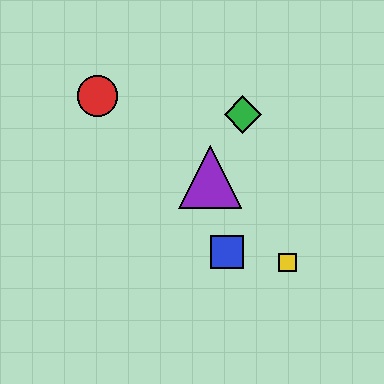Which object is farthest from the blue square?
The red circle is farthest from the blue square.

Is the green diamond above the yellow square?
Yes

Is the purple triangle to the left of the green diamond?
Yes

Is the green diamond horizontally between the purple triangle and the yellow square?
Yes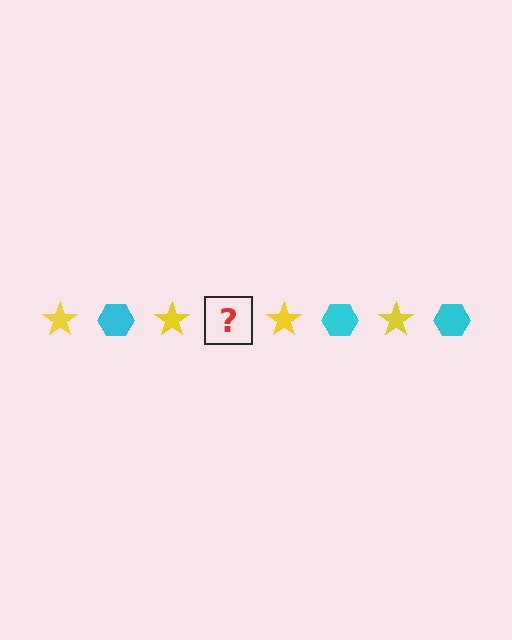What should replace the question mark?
The question mark should be replaced with a cyan hexagon.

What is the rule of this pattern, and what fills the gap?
The rule is that the pattern alternates between yellow star and cyan hexagon. The gap should be filled with a cyan hexagon.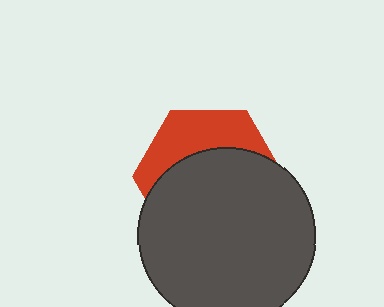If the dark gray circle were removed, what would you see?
You would see the complete red hexagon.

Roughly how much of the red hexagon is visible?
A small part of it is visible (roughly 35%).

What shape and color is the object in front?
The object in front is a dark gray circle.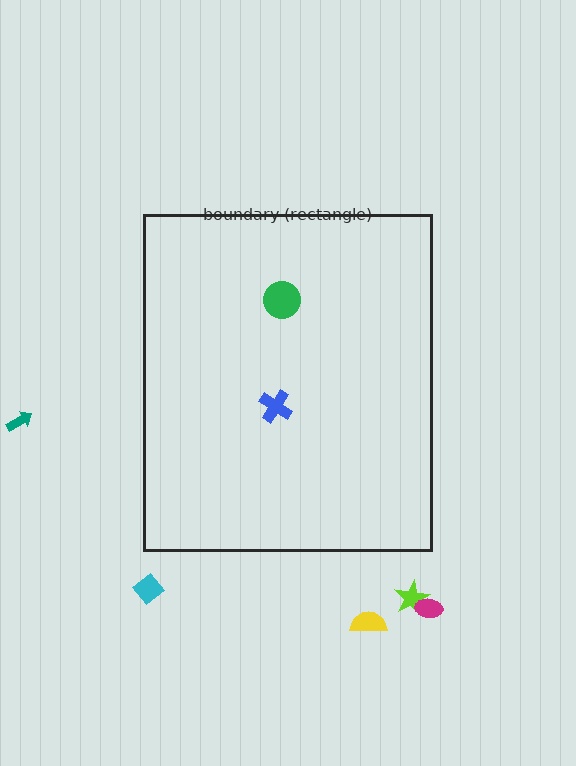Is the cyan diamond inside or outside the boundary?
Outside.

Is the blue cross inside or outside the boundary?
Inside.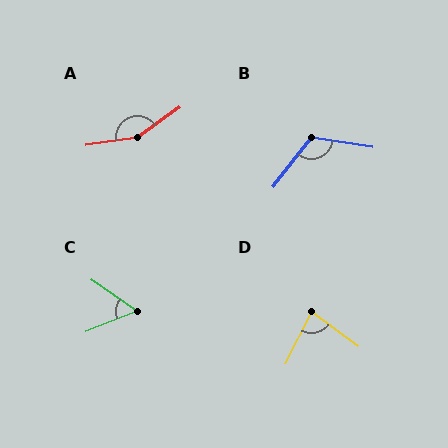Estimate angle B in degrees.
Approximately 119 degrees.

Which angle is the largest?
A, at approximately 153 degrees.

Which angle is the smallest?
C, at approximately 57 degrees.